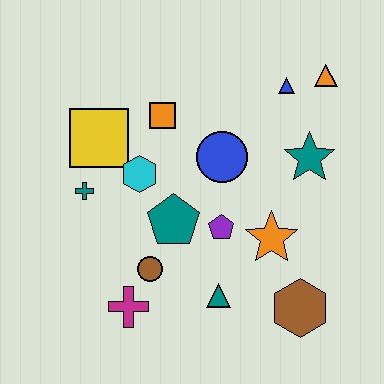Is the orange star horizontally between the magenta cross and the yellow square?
No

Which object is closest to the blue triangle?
The orange triangle is closest to the blue triangle.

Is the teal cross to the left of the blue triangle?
Yes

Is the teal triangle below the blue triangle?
Yes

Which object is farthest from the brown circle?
The orange triangle is farthest from the brown circle.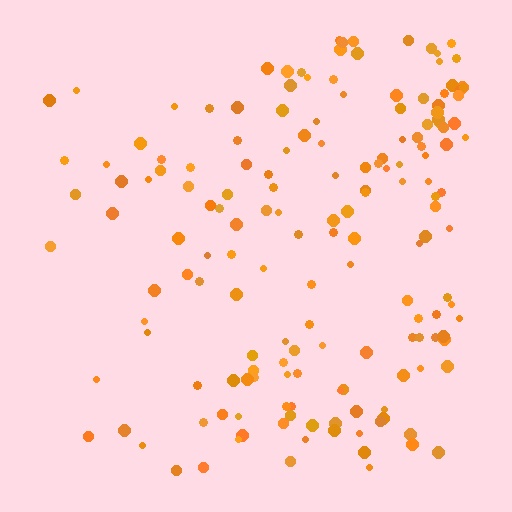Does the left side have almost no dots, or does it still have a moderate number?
Still a moderate number, just noticeably fewer than the right.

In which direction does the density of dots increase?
From left to right, with the right side densest.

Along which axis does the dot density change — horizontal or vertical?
Horizontal.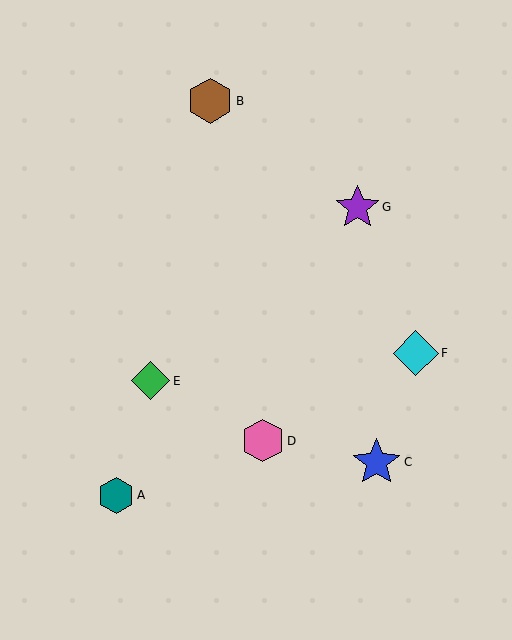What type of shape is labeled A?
Shape A is a teal hexagon.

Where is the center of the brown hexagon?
The center of the brown hexagon is at (210, 101).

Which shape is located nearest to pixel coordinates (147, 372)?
The green diamond (labeled E) at (151, 381) is nearest to that location.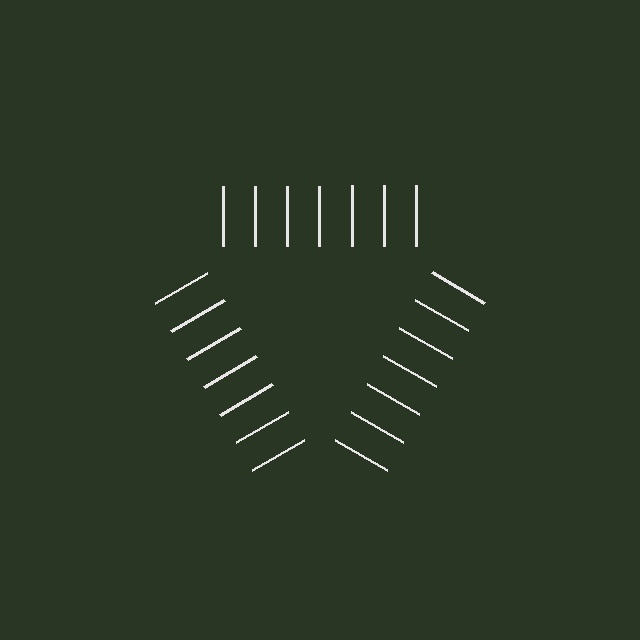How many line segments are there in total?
21 — 7 along each of the 3 edges.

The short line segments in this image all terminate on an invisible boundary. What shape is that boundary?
An illusory triangle — the line segments terminate on its edges but no continuous stroke is drawn.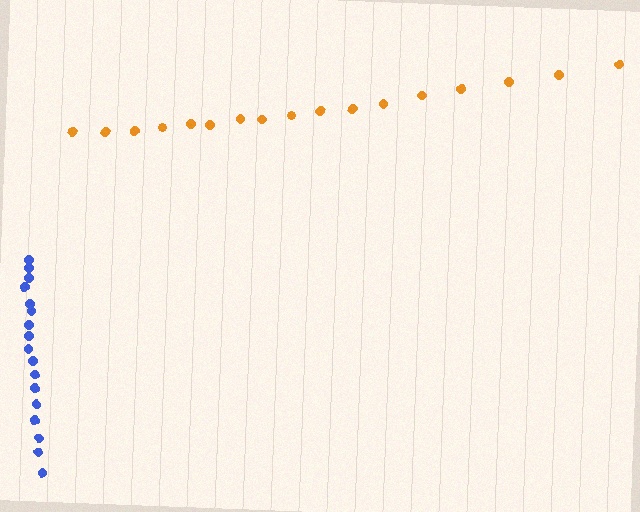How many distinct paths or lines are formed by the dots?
There are 2 distinct paths.